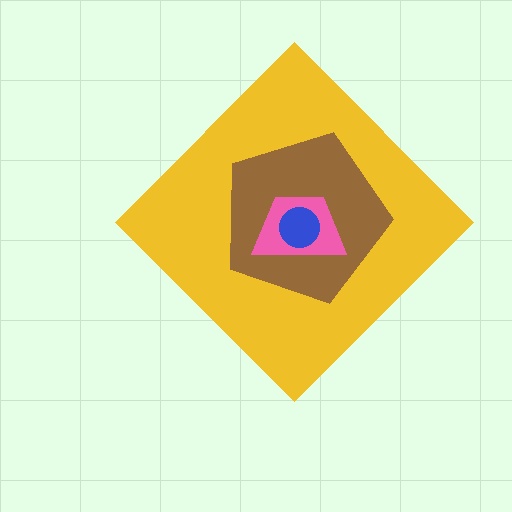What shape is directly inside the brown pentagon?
The pink trapezoid.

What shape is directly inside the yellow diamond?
The brown pentagon.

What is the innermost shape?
The blue circle.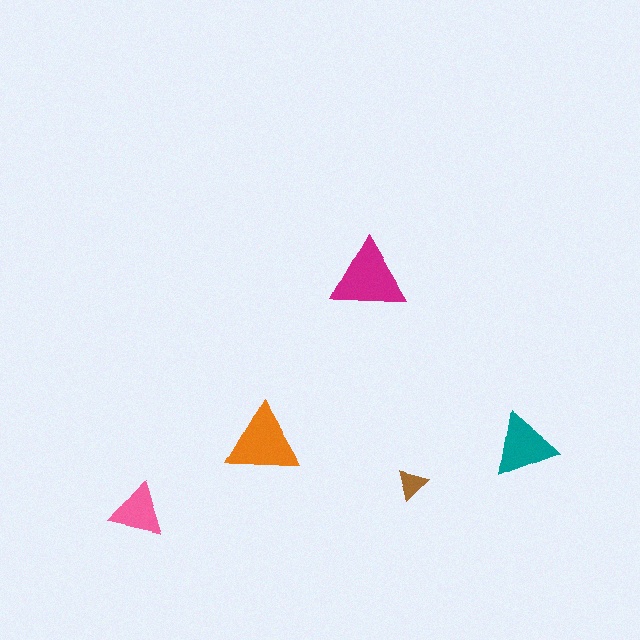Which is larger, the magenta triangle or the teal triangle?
The magenta one.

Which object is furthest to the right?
The teal triangle is rightmost.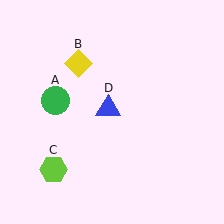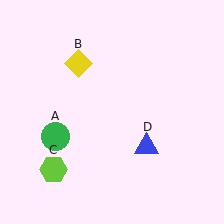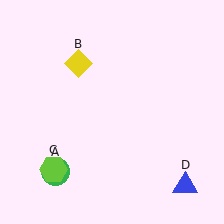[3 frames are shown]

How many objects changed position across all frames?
2 objects changed position: green circle (object A), blue triangle (object D).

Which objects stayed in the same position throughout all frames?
Yellow diamond (object B) and lime hexagon (object C) remained stationary.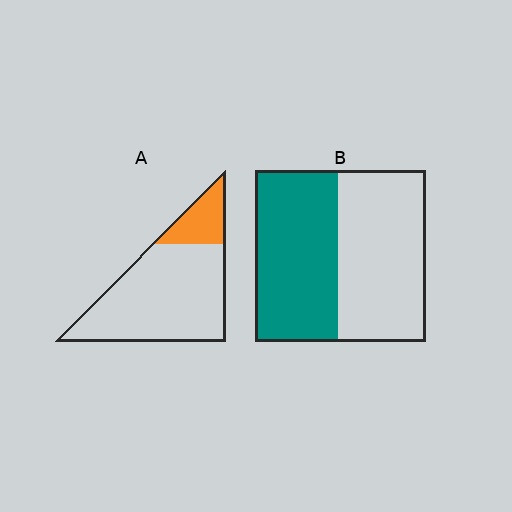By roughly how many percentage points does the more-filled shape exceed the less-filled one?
By roughly 30 percentage points (B over A).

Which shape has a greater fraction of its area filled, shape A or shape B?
Shape B.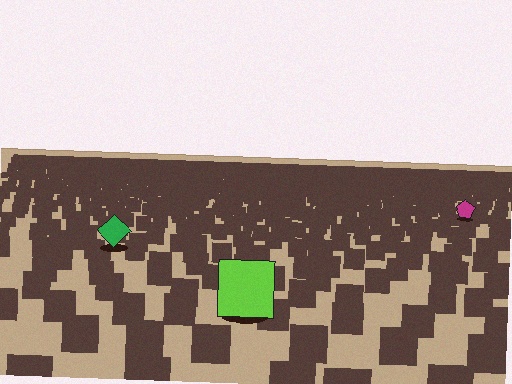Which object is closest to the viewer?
The lime square is closest. The texture marks near it are larger and more spread out.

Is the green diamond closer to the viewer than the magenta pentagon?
Yes. The green diamond is closer — you can tell from the texture gradient: the ground texture is coarser near it.